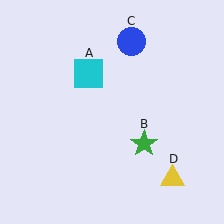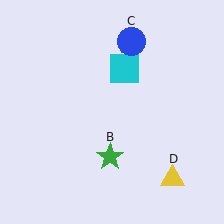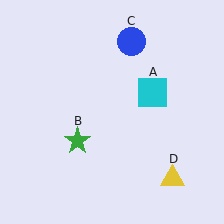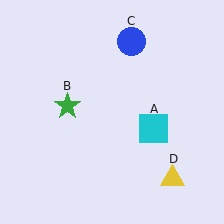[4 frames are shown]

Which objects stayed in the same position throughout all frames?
Blue circle (object C) and yellow triangle (object D) remained stationary.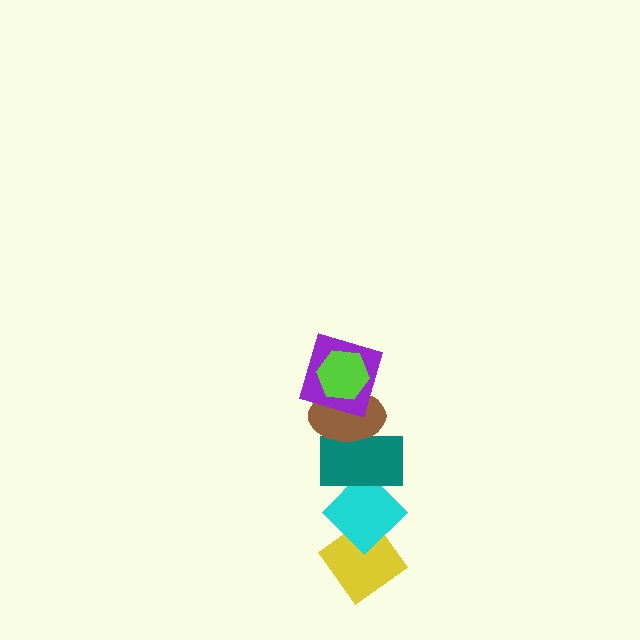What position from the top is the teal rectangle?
The teal rectangle is 4th from the top.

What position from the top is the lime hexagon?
The lime hexagon is 1st from the top.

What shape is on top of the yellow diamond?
The cyan diamond is on top of the yellow diamond.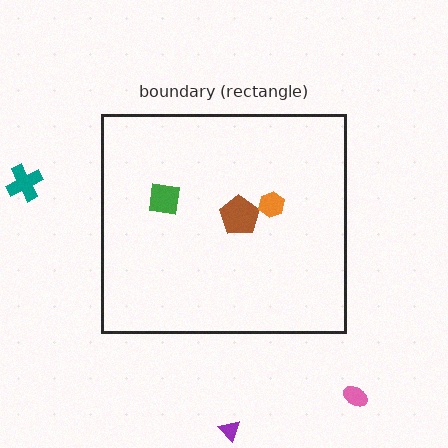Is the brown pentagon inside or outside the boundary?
Inside.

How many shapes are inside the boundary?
3 inside, 3 outside.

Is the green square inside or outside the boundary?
Inside.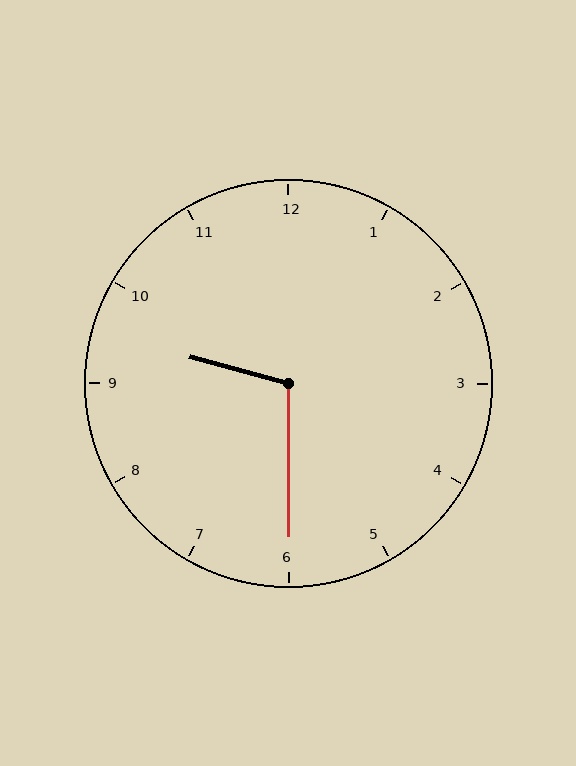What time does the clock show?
9:30.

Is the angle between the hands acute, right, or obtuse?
It is obtuse.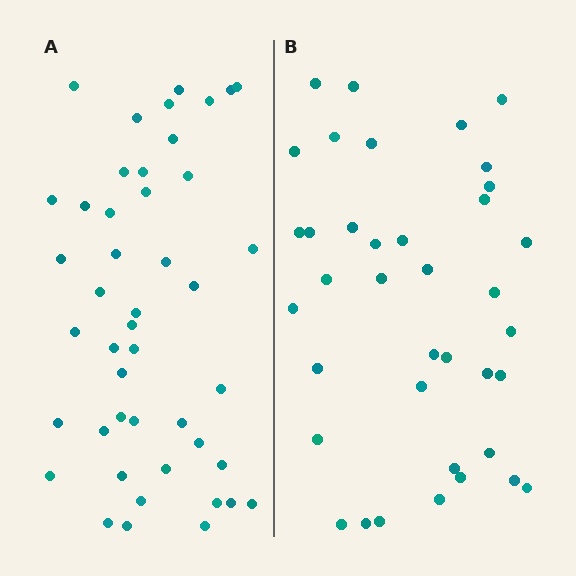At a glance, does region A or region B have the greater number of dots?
Region A (the left region) has more dots.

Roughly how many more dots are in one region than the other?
Region A has roughly 8 or so more dots than region B.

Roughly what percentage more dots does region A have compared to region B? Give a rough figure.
About 20% more.